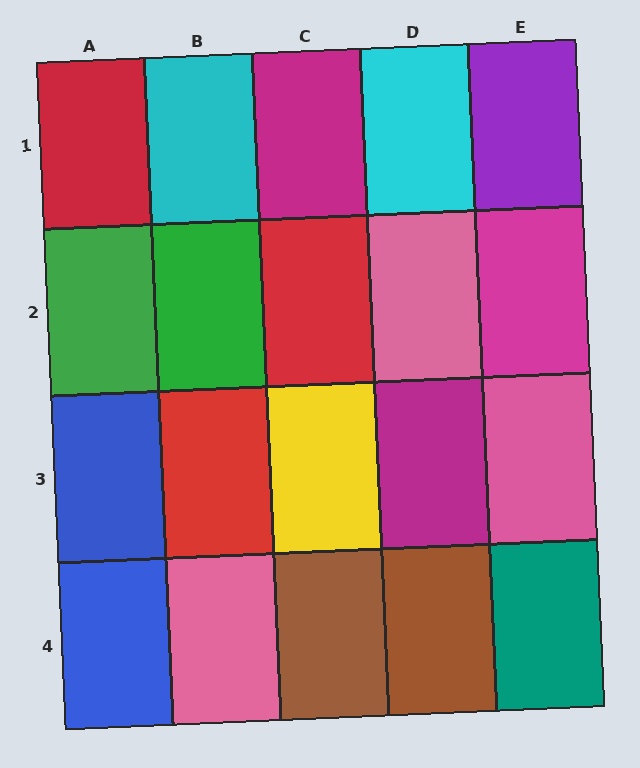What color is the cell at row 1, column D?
Cyan.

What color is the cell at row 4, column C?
Brown.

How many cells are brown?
2 cells are brown.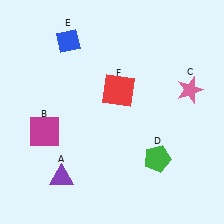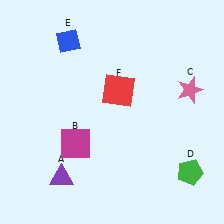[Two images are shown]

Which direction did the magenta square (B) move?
The magenta square (B) moved right.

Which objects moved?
The objects that moved are: the magenta square (B), the green pentagon (D).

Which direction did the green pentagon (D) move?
The green pentagon (D) moved right.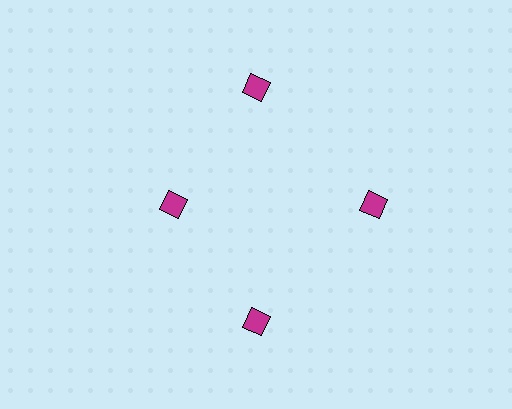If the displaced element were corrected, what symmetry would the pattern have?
It would have 4-fold rotational symmetry — the pattern would map onto itself every 90 degrees.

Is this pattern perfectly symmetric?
No. The 4 magenta diamonds are arranged in a ring, but one element near the 9 o'clock position is pulled inward toward the center, breaking the 4-fold rotational symmetry.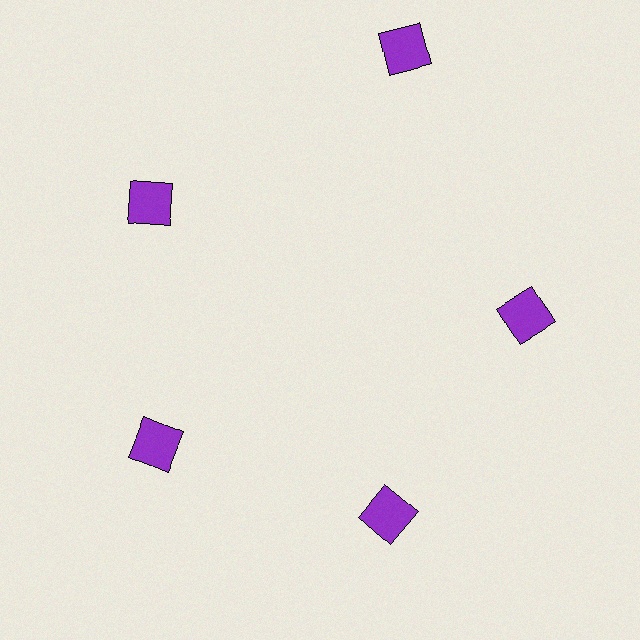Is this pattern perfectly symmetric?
No. The 5 purple squares are arranged in a ring, but one element near the 1 o'clock position is pushed outward from the center, breaking the 5-fold rotational symmetry.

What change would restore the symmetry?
The symmetry would be restored by moving it inward, back onto the ring so that all 5 squares sit at equal angles and equal distance from the center.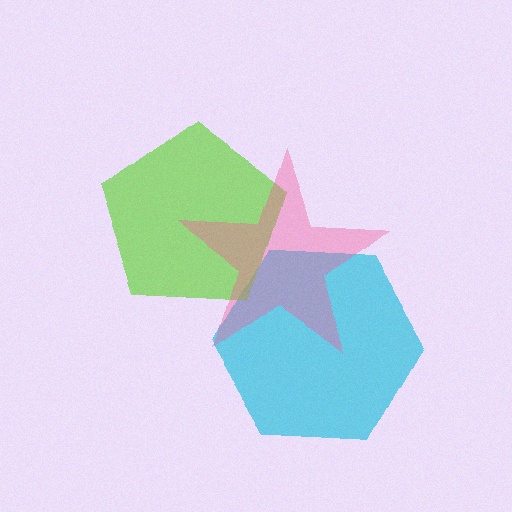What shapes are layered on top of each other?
The layered shapes are: a cyan hexagon, a lime pentagon, a pink star.